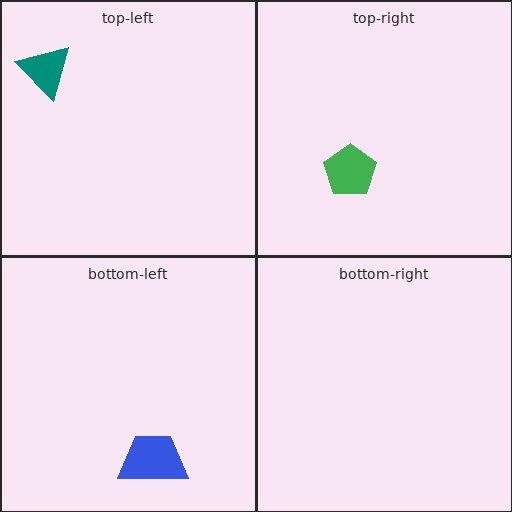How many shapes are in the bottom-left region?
1.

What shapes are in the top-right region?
The green pentagon.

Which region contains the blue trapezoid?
The bottom-left region.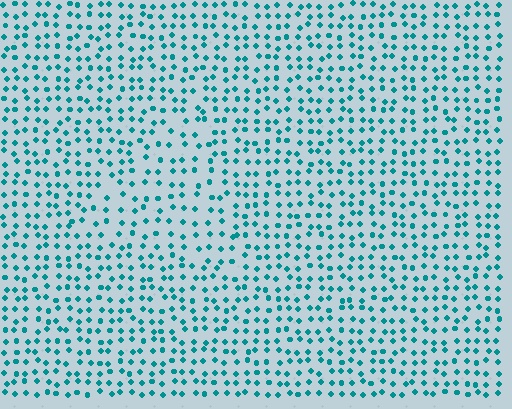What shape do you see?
I see a triangle.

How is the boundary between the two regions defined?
The boundary is defined by a change in element density (approximately 1.5x ratio). All elements are the same color, size, and shape.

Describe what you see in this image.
The image contains small teal elements arranged at two different densities. A triangle-shaped region is visible where the elements are less densely packed than the surrounding area.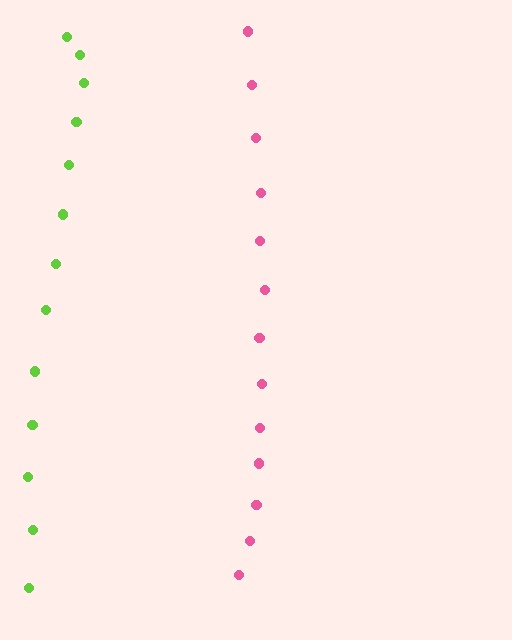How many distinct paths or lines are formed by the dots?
There are 2 distinct paths.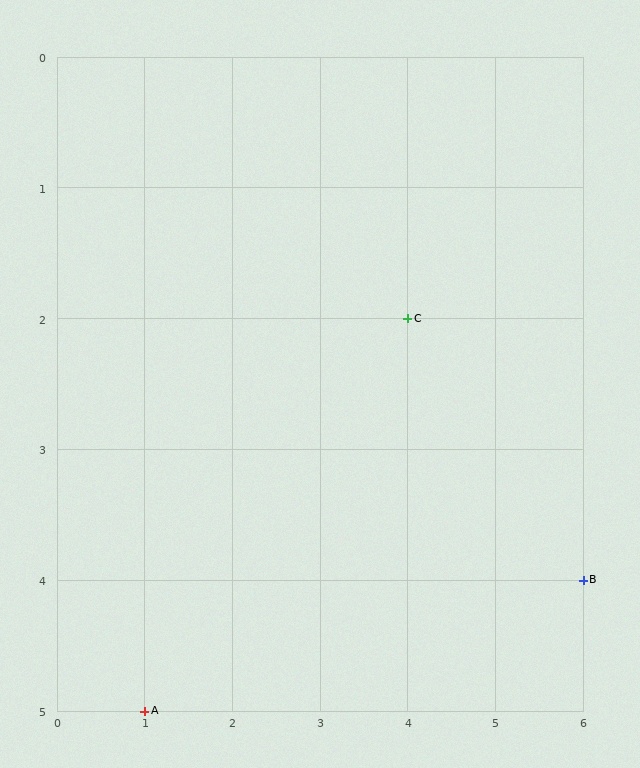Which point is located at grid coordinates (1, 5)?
Point A is at (1, 5).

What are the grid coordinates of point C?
Point C is at grid coordinates (4, 2).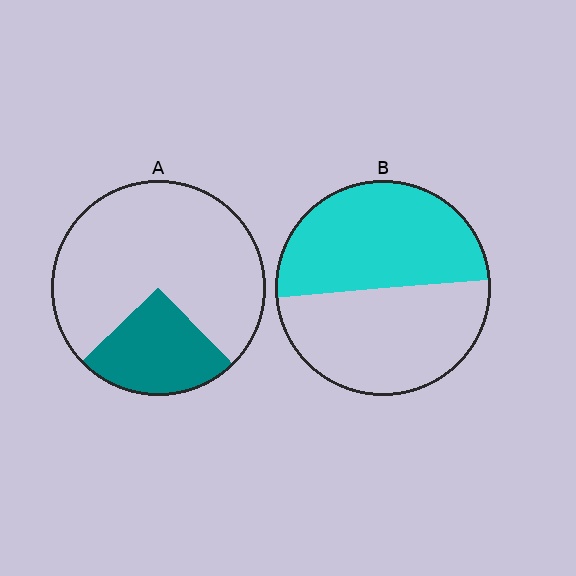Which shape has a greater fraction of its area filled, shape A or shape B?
Shape B.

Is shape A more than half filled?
No.